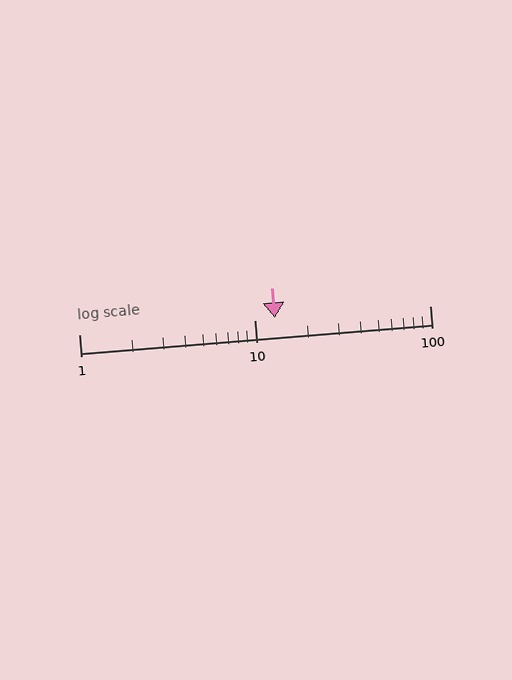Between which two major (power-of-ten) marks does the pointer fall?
The pointer is between 10 and 100.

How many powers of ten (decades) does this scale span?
The scale spans 2 decades, from 1 to 100.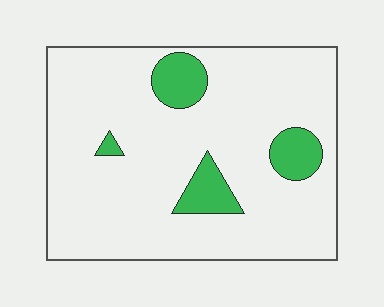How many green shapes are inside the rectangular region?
4.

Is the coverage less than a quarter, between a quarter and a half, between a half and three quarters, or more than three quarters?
Less than a quarter.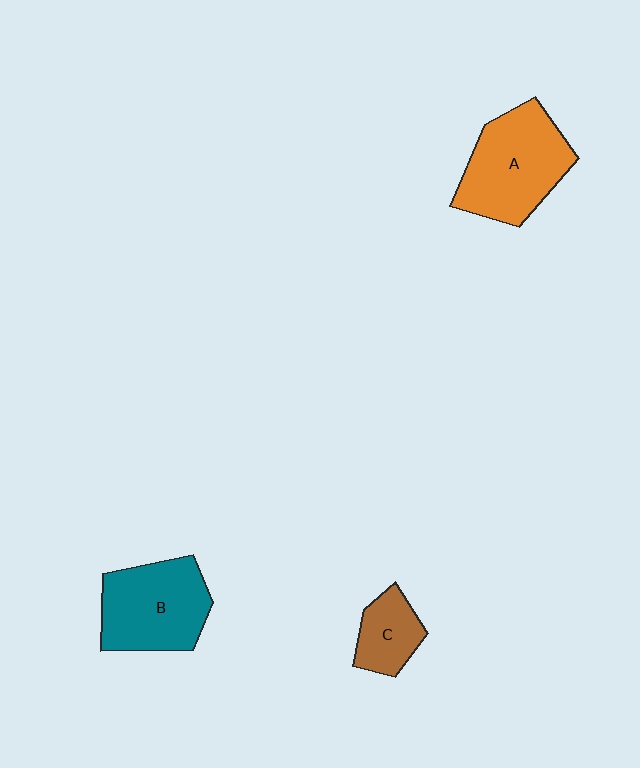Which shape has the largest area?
Shape A (orange).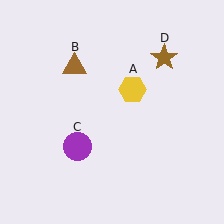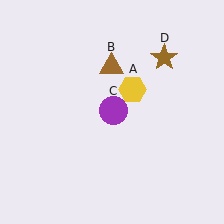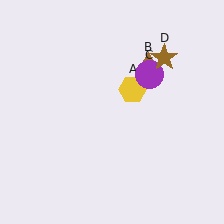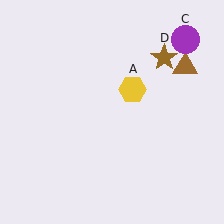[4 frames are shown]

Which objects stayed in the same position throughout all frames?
Yellow hexagon (object A) and brown star (object D) remained stationary.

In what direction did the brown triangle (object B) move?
The brown triangle (object B) moved right.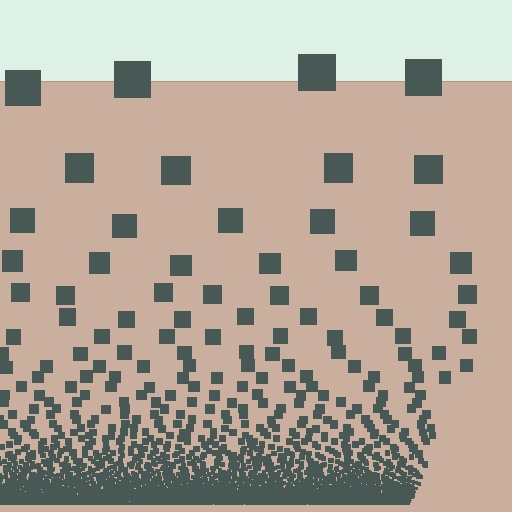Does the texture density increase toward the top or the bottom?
Density increases toward the bottom.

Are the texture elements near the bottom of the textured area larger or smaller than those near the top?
Smaller. The gradient is inverted — elements near the bottom are smaller and denser.